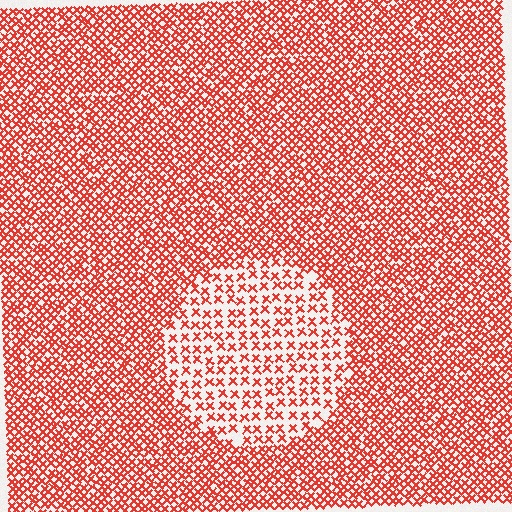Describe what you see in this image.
The image contains small red elements arranged at two different densities. A circle-shaped region is visible where the elements are less densely packed than the surrounding area.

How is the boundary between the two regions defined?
The boundary is defined by a change in element density (approximately 2.1x ratio). All elements are the same color, size, and shape.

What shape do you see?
I see a circle.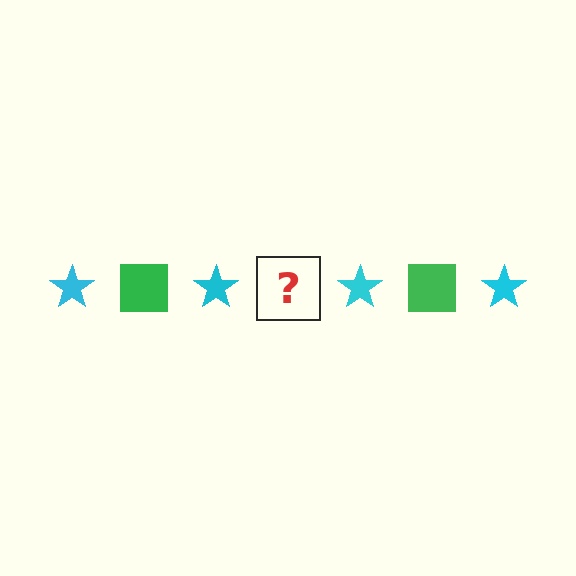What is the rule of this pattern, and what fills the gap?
The rule is that the pattern alternates between cyan star and green square. The gap should be filled with a green square.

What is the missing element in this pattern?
The missing element is a green square.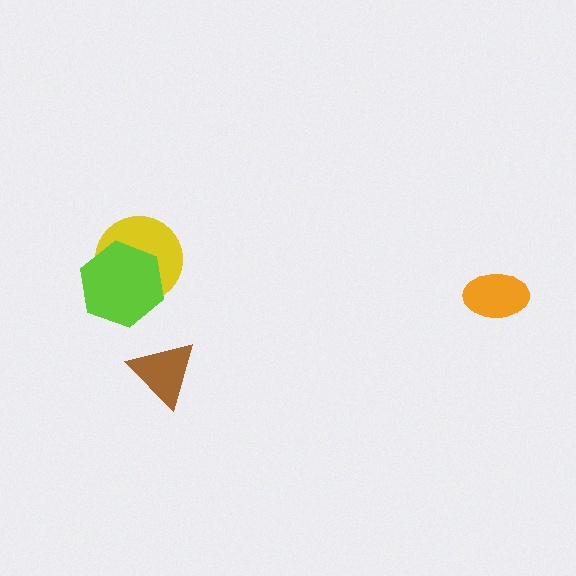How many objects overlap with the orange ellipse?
0 objects overlap with the orange ellipse.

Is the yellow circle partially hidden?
Yes, it is partially covered by another shape.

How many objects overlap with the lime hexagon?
1 object overlaps with the lime hexagon.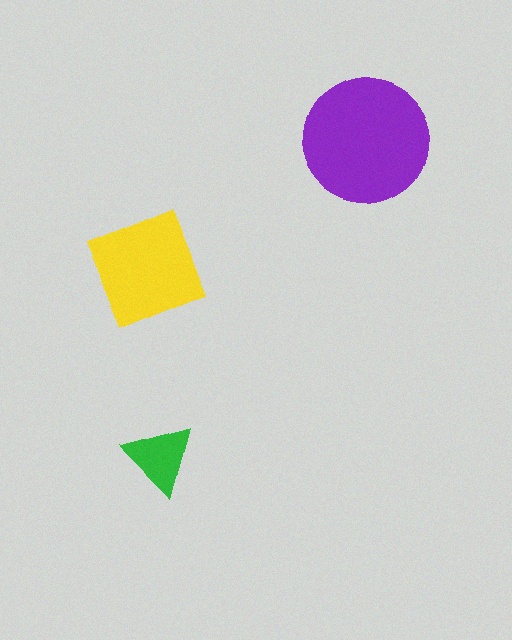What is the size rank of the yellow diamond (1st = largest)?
2nd.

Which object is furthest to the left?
The yellow diamond is leftmost.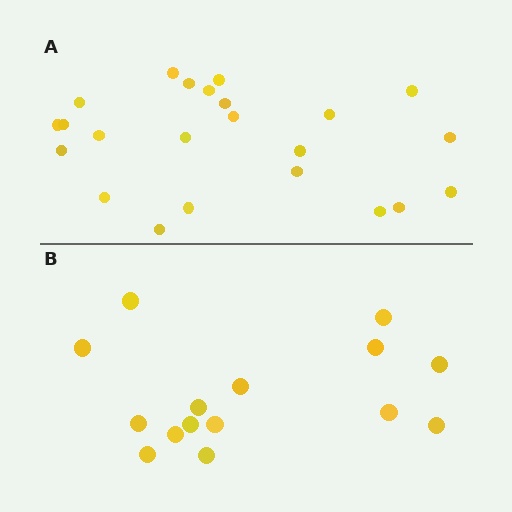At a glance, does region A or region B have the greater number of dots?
Region A (the top region) has more dots.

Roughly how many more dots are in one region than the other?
Region A has roughly 8 or so more dots than region B.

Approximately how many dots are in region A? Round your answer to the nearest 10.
About 20 dots. (The exact count is 23, which rounds to 20.)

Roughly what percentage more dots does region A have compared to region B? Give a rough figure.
About 55% more.